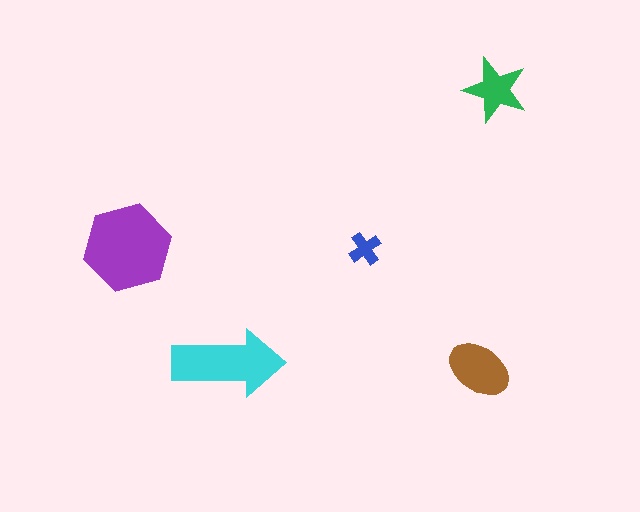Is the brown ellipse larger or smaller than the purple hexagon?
Smaller.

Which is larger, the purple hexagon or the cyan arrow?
The purple hexagon.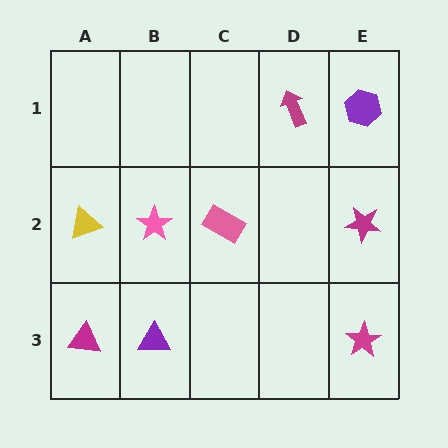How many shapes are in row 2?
4 shapes.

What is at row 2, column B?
A pink star.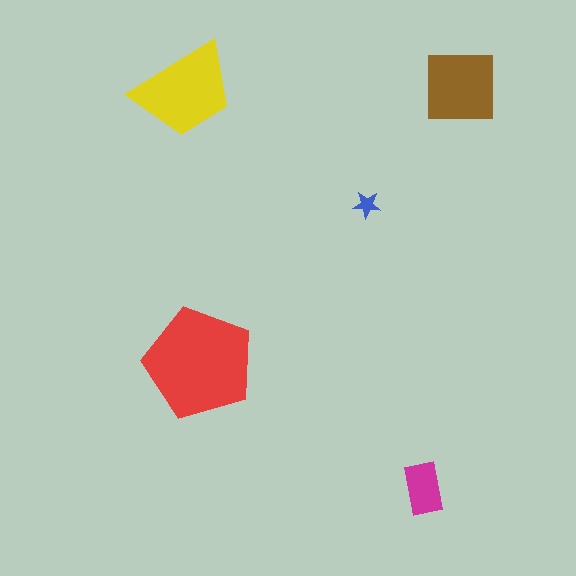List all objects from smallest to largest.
The blue star, the magenta rectangle, the brown square, the yellow trapezoid, the red pentagon.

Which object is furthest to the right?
The brown square is rightmost.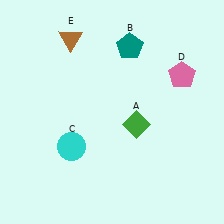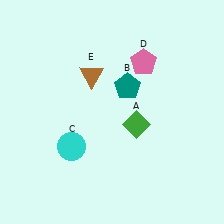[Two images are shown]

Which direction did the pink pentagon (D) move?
The pink pentagon (D) moved left.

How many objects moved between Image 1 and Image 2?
3 objects moved between the two images.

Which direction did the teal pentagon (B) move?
The teal pentagon (B) moved down.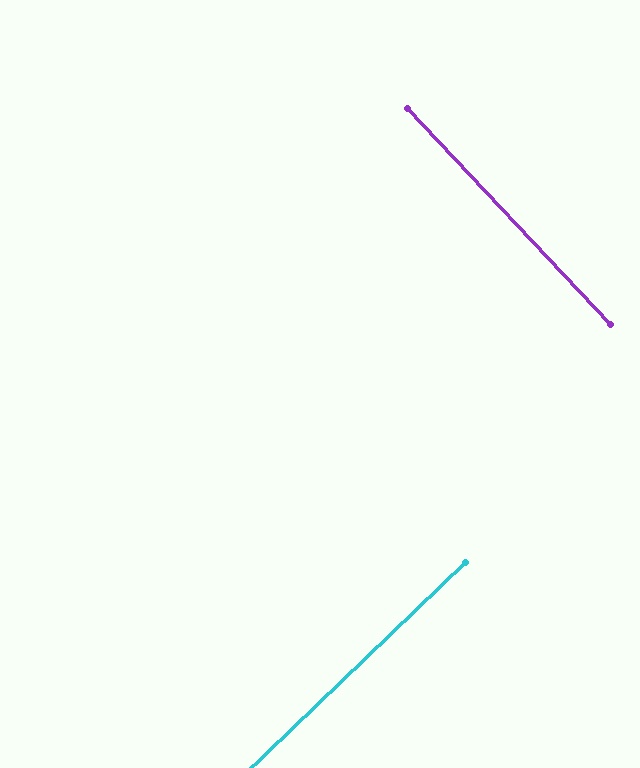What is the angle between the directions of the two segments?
Approximately 89 degrees.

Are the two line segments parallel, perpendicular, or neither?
Perpendicular — they meet at approximately 89°.